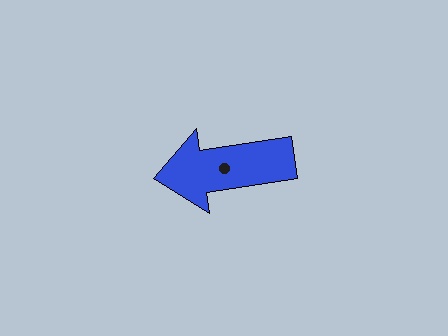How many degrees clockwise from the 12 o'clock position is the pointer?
Approximately 261 degrees.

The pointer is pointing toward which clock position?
Roughly 9 o'clock.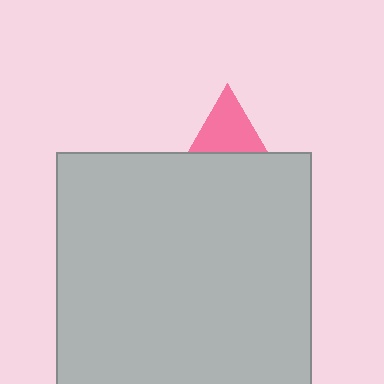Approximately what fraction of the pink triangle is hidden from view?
Roughly 65% of the pink triangle is hidden behind the light gray rectangle.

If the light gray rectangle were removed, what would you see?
You would see the complete pink triangle.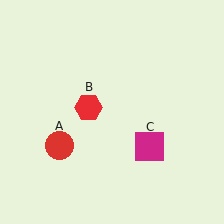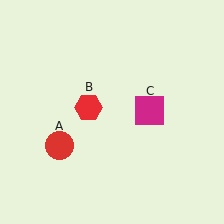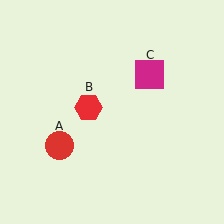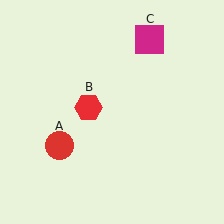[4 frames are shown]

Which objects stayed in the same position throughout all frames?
Red circle (object A) and red hexagon (object B) remained stationary.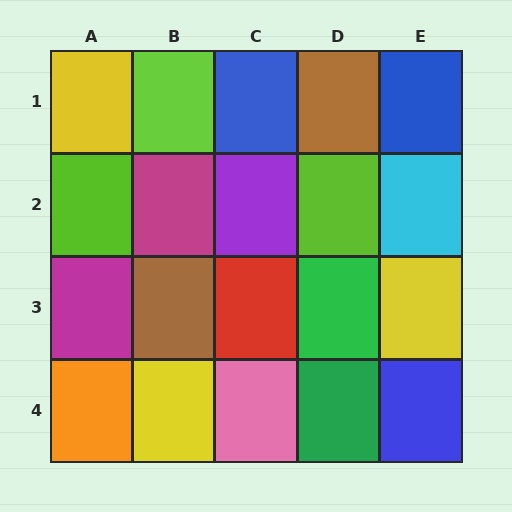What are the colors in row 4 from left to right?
Orange, yellow, pink, green, blue.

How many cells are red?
1 cell is red.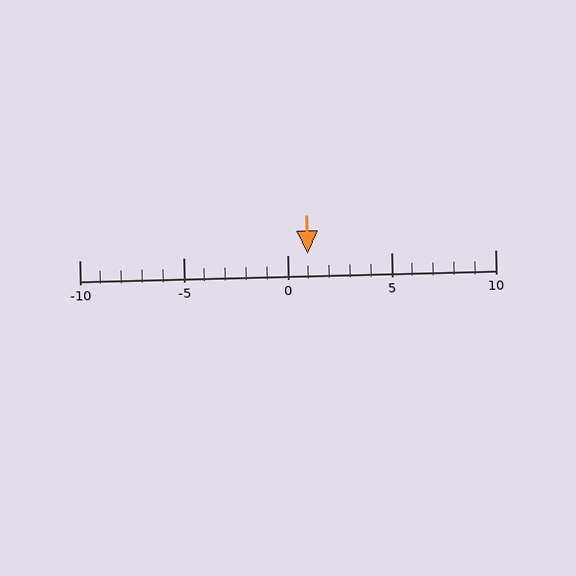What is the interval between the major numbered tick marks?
The major tick marks are spaced 5 units apart.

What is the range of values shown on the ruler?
The ruler shows values from -10 to 10.